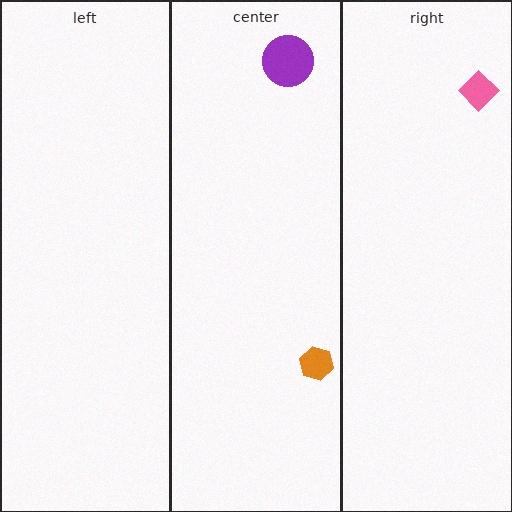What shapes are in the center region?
The orange hexagon, the purple circle.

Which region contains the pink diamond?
The right region.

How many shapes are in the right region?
1.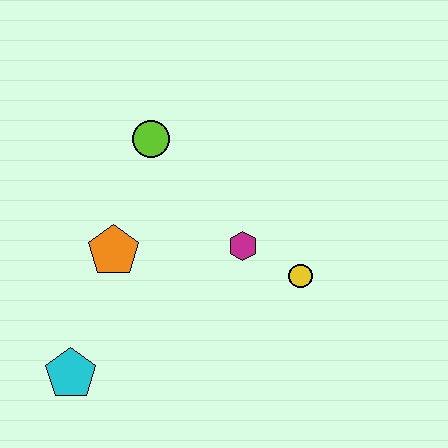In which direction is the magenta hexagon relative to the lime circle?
The magenta hexagon is below the lime circle.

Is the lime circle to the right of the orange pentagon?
Yes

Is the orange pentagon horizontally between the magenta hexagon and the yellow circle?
No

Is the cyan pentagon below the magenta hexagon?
Yes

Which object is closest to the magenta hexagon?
The yellow circle is closest to the magenta hexagon.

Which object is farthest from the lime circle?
The cyan pentagon is farthest from the lime circle.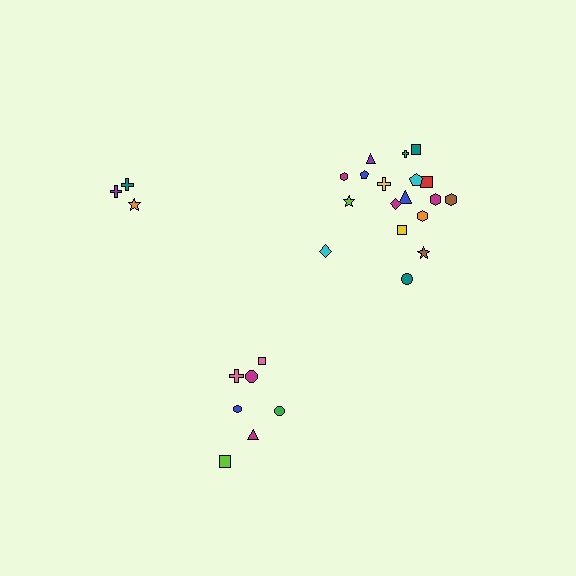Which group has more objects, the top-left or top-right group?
The top-right group.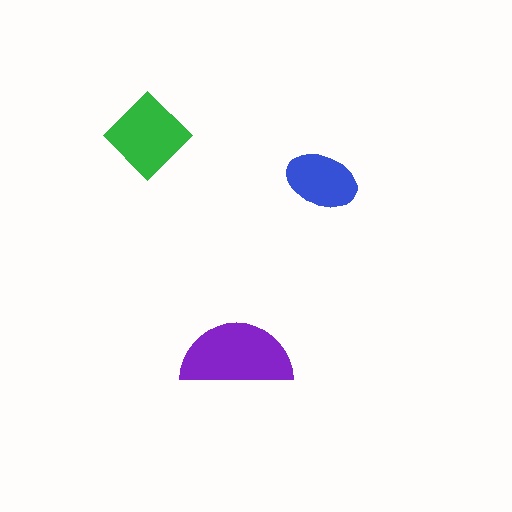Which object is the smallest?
The blue ellipse.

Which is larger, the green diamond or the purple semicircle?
The purple semicircle.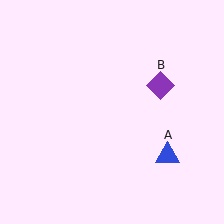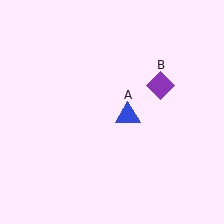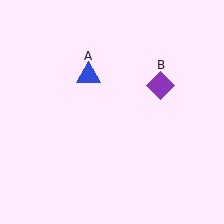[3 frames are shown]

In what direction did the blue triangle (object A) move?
The blue triangle (object A) moved up and to the left.